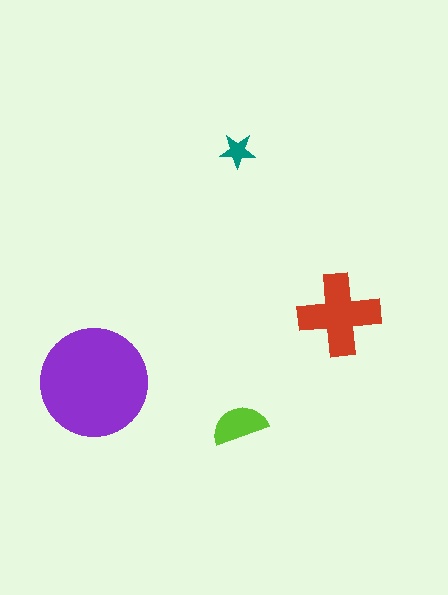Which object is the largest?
The purple circle.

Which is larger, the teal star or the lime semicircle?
The lime semicircle.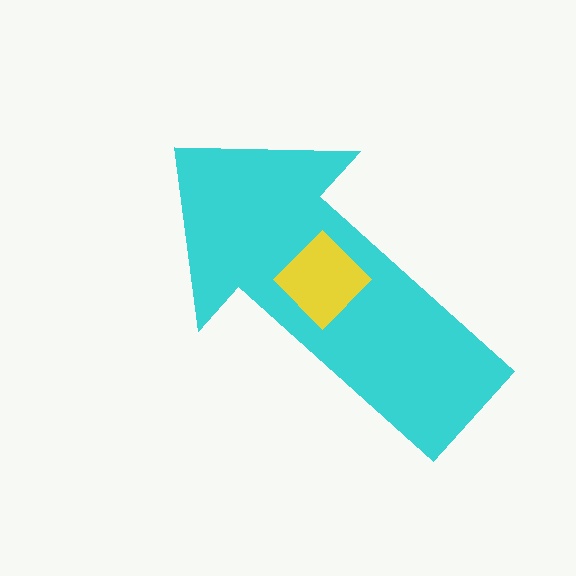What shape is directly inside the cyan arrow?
The yellow diamond.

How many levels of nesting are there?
2.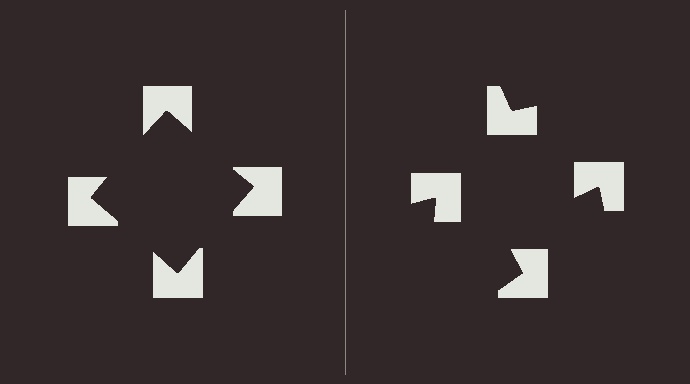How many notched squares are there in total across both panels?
8 — 4 on each side.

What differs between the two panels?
The notched squares are positioned identically on both sides; only the wedge orientations differ. On the left they align to a square; on the right they are misaligned.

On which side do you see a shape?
An illusory square appears on the left side. On the right side the wedge cuts are rotated, so no coherent shape forms.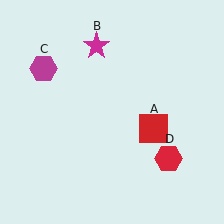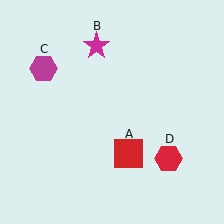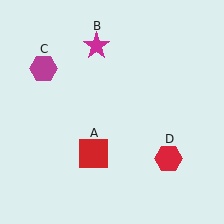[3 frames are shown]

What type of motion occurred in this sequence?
The red square (object A) rotated clockwise around the center of the scene.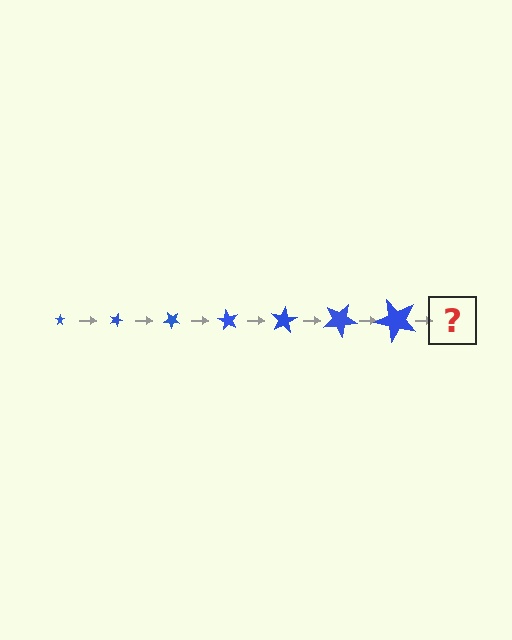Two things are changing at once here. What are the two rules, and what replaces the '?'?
The two rules are that the star grows larger each step and it rotates 20 degrees each step. The '?' should be a star, larger than the previous one and rotated 140 degrees from the start.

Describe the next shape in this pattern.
It should be a star, larger than the previous one and rotated 140 degrees from the start.